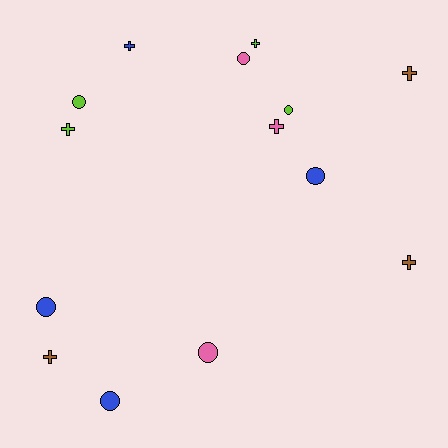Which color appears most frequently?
Blue, with 4 objects.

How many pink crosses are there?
There is 1 pink cross.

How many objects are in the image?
There are 14 objects.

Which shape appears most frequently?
Cross, with 7 objects.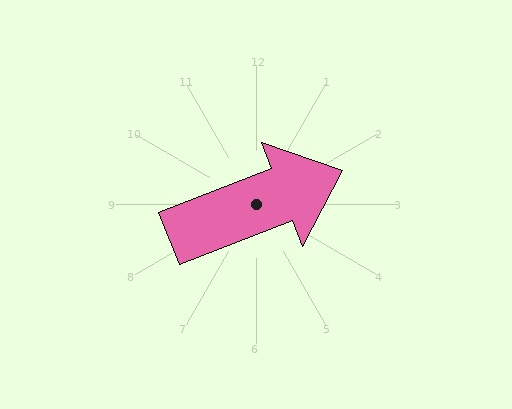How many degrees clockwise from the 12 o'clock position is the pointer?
Approximately 69 degrees.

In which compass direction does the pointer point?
East.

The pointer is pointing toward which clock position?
Roughly 2 o'clock.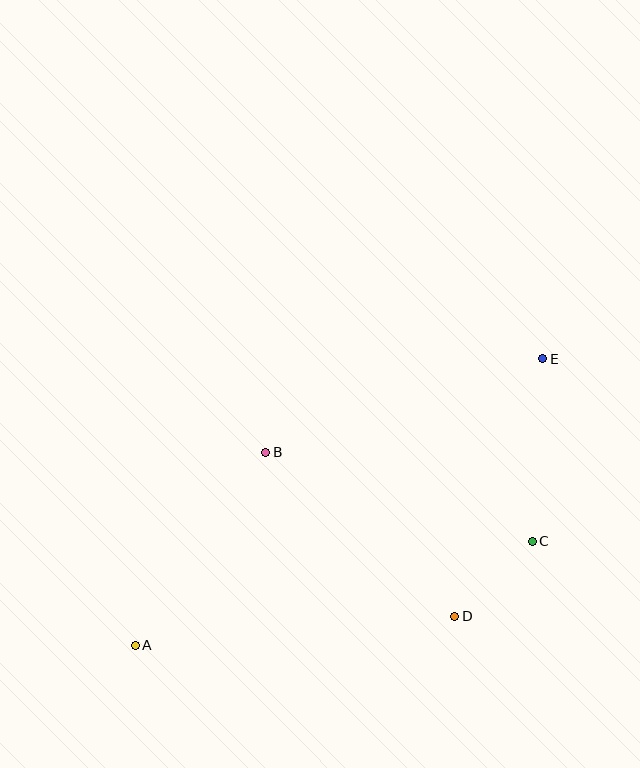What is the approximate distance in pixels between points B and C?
The distance between B and C is approximately 281 pixels.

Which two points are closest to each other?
Points C and D are closest to each other.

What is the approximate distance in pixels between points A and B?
The distance between A and B is approximately 233 pixels.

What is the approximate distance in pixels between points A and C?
The distance between A and C is approximately 410 pixels.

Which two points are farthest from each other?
Points A and E are farthest from each other.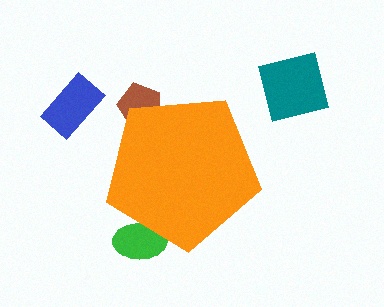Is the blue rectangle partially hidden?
No, the blue rectangle is fully visible.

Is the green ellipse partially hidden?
Yes, the green ellipse is partially hidden behind the orange pentagon.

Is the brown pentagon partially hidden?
Yes, the brown pentagon is partially hidden behind the orange pentagon.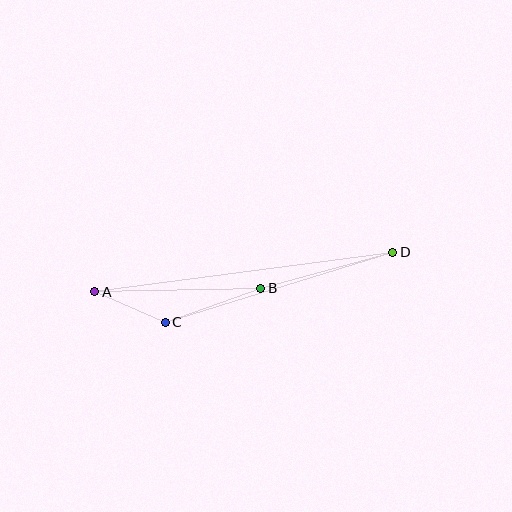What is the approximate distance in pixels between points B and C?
The distance between B and C is approximately 101 pixels.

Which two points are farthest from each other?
Points A and D are farthest from each other.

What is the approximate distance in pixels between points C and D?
The distance between C and D is approximately 238 pixels.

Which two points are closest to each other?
Points A and C are closest to each other.